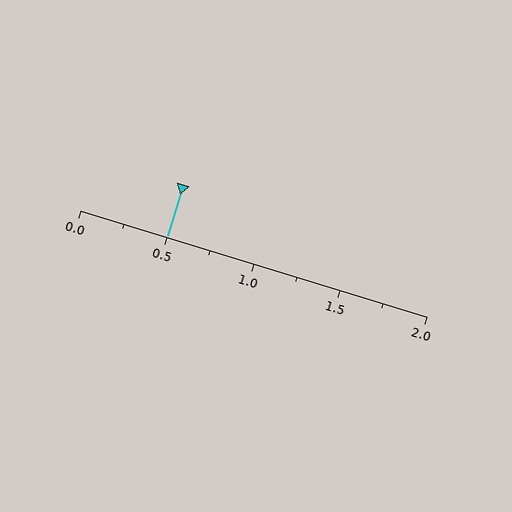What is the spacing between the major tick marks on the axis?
The major ticks are spaced 0.5 apart.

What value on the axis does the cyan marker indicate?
The marker indicates approximately 0.5.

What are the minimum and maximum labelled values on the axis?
The axis runs from 0.0 to 2.0.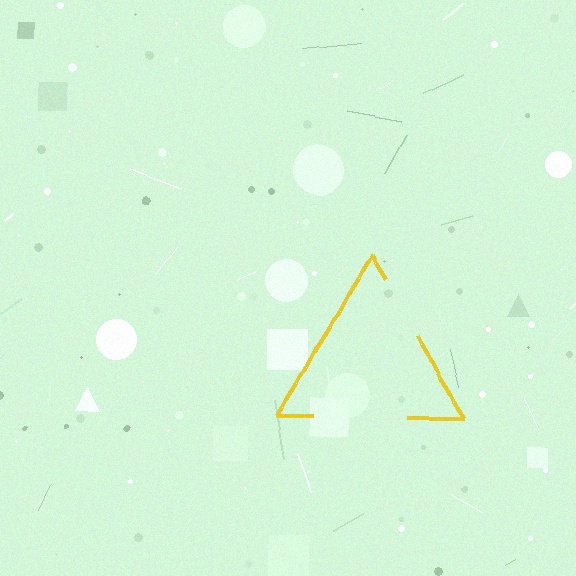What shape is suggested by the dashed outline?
The dashed outline suggests a triangle.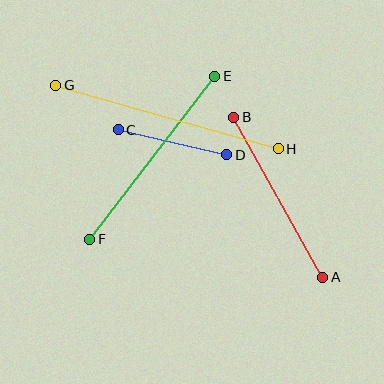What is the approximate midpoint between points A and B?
The midpoint is at approximately (278, 197) pixels.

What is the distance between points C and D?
The distance is approximately 111 pixels.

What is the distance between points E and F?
The distance is approximately 206 pixels.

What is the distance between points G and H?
The distance is approximately 231 pixels.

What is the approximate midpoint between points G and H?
The midpoint is at approximately (167, 117) pixels.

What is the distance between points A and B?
The distance is approximately 183 pixels.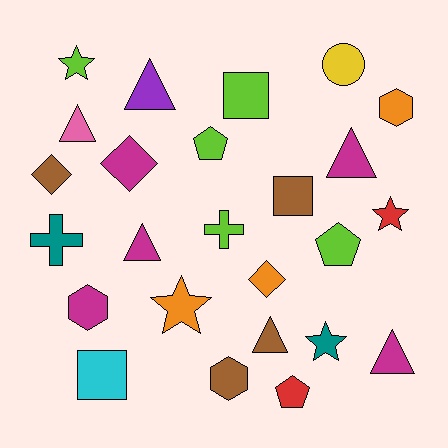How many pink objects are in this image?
There is 1 pink object.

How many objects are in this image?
There are 25 objects.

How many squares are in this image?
There are 3 squares.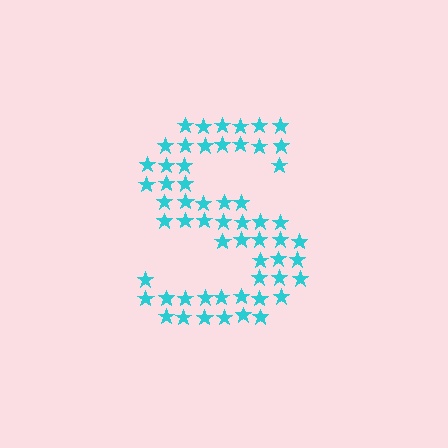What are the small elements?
The small elements are stars.